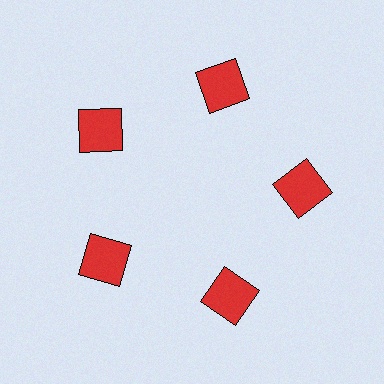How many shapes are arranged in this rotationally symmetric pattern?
There are 5 shapes, arranged in 5 groups of 1.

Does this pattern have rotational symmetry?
Yes, this pattern has 5-fold rotational symmetry. It looks the same after rotating 72 degrees around the center.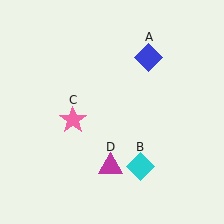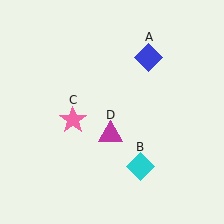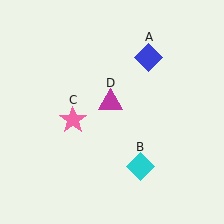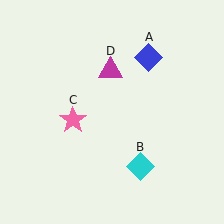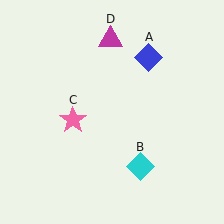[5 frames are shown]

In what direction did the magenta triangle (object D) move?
The magenta triangle (object D) moved up.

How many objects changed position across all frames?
1 object changed position: magenta triangle (object D).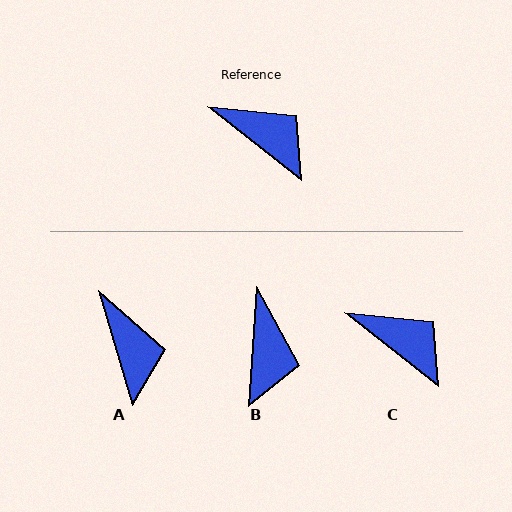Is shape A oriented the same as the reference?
No, it is off by about 35 degrees.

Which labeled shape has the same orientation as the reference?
C.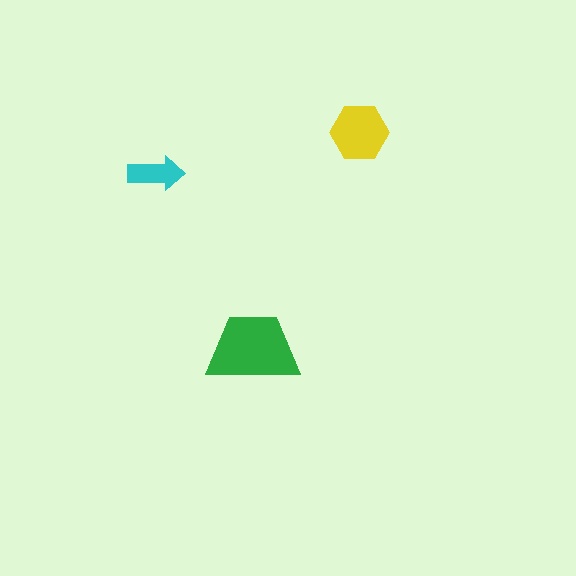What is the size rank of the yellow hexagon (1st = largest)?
2nd.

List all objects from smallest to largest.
The cyan arrow, the yellow hexagon, the green trapezoid.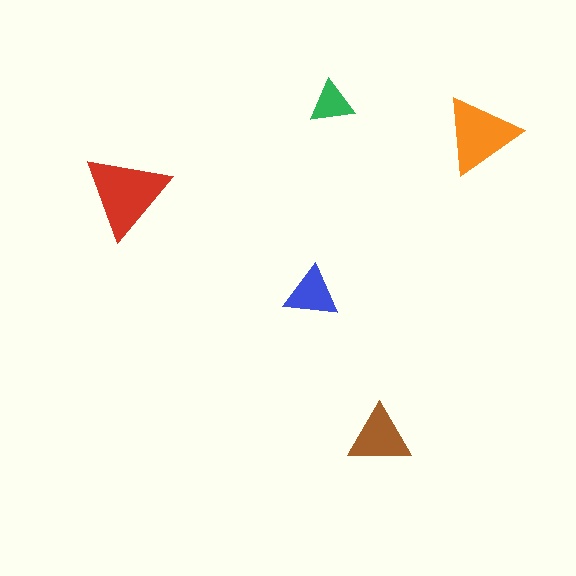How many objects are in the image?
There are 5 objects in the image.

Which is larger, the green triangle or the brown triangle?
The brown one.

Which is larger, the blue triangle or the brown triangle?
The brown one.